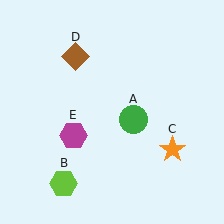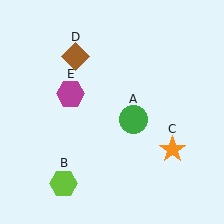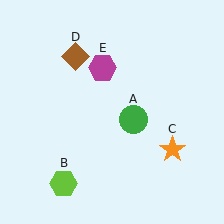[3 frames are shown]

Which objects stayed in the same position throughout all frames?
Green circle (object A) and lime hexagon (object B) and orange star (object C) and brown diamond (object D) remained stationary.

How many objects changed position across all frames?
1 object changed position: magenta hexagon (object E).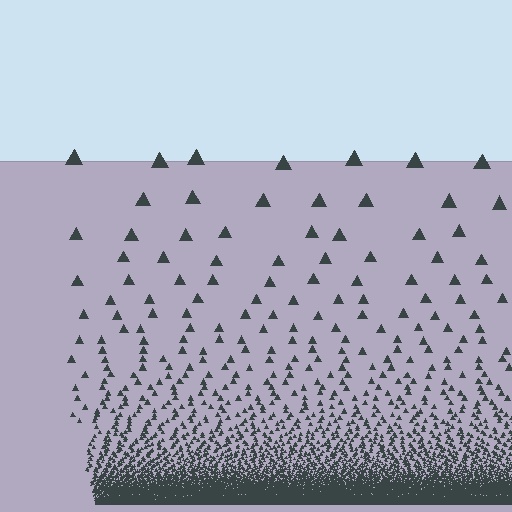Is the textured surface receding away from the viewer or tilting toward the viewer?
The surface appears to tilt toward the viewer. Texture elements get larger and sparser toward the top.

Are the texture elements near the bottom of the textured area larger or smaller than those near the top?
Smaller. The gradient is inverted — elements near the bottom are smaller and denser.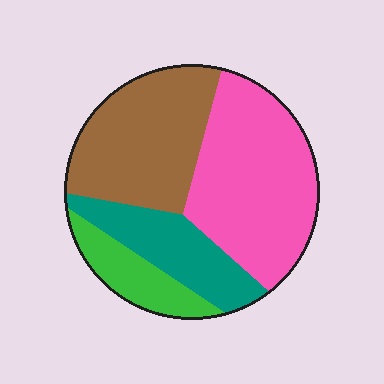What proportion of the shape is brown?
Brown covers 31% of the shape.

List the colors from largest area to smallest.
From largest to smallest: pink, brown, teal, green.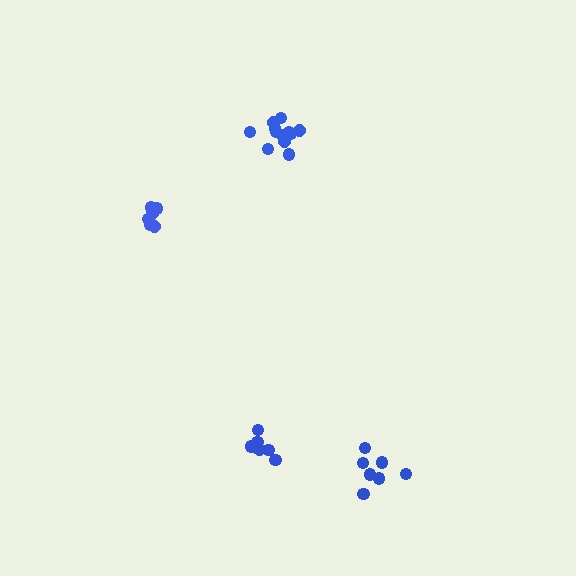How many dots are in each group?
Group 1: 6 dots, Group 2: 7 dots, Group 3: 12 dots, Group 4: 7 dots (32 total).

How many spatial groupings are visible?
There are 4 spatial groupings.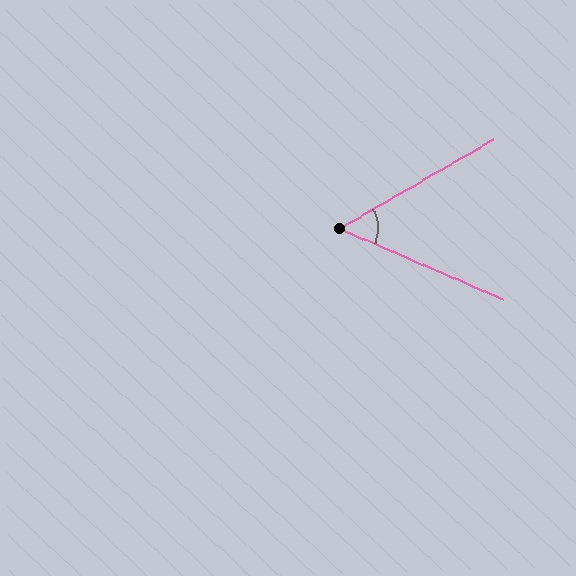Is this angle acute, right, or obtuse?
It is acute.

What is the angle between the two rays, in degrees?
Approximately 53 degrees.